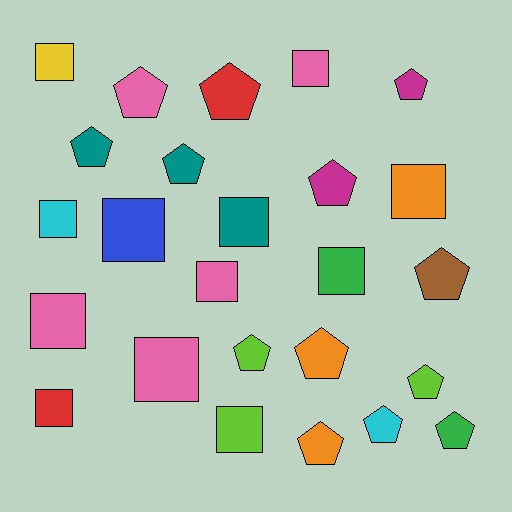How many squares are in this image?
There are 12 squares.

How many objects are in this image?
There are 25 objects.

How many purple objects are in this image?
There are no purple objects.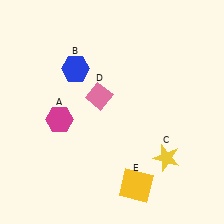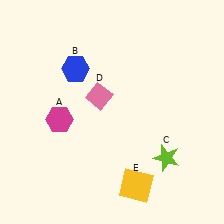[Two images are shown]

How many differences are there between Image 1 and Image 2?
There is 1 difference between the two images.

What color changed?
The star (C) changed from yellow in Image 1 to lime in Image 2.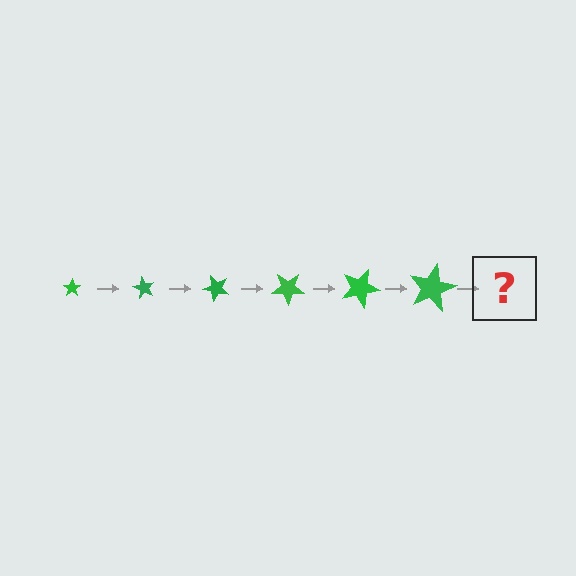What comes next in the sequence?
The next element should be a star, larger than the previous one and rotated 360 degrees from the start.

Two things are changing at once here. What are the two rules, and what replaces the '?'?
The two rules are that the star grows larger each step and it rotates 60 degrees each step. The '?' should be a star, larger than the previous one and rotated 360 degrees from the start.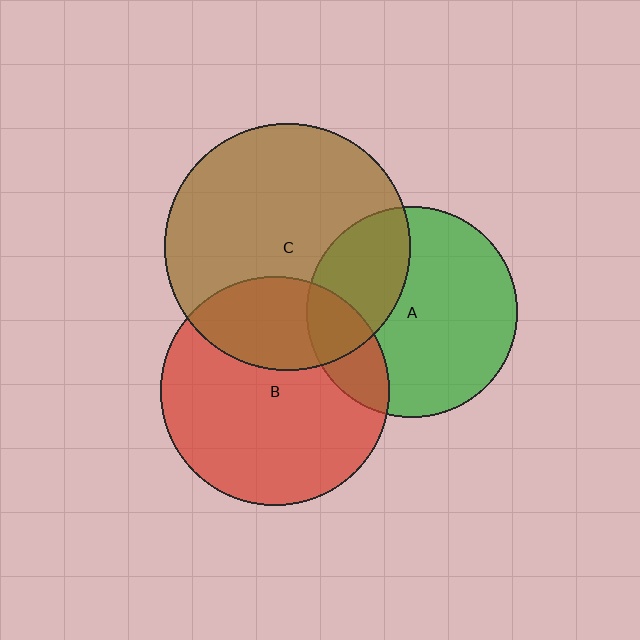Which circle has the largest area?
Circle C (brown).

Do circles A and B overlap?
Yes.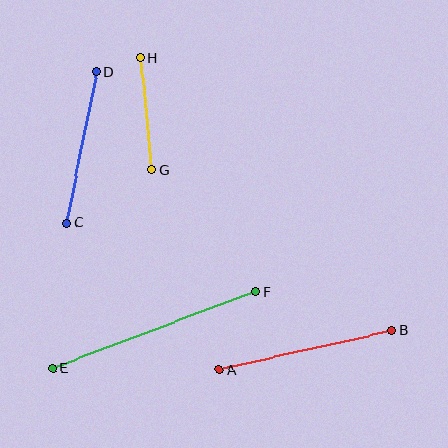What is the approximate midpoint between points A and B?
The midpoint is at approximately (305, 350) pixels.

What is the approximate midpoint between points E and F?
The midpoint is at approximately (154, 330) pixels.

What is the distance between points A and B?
The distance is approximately 177 pixels.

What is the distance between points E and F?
The distance is approximately 217 pixels.